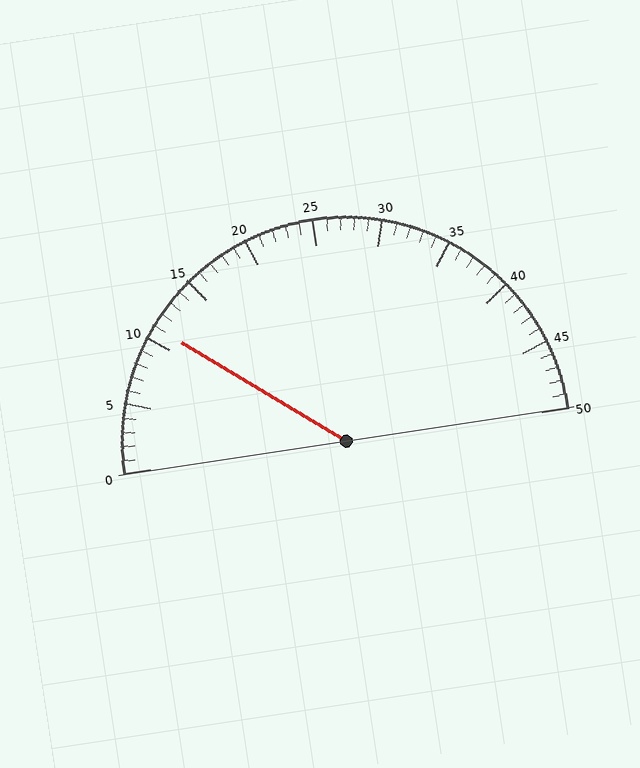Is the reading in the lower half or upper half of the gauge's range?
The reading is in the lower half of the range (0 to 50).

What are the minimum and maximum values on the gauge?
The gauge ranges from 0 to 50.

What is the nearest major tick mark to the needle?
The nearest major tick mark is 10.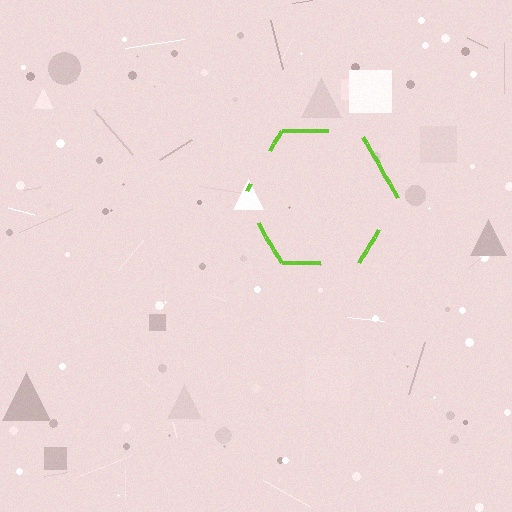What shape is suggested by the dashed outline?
The dashed outline suggests a hexagon.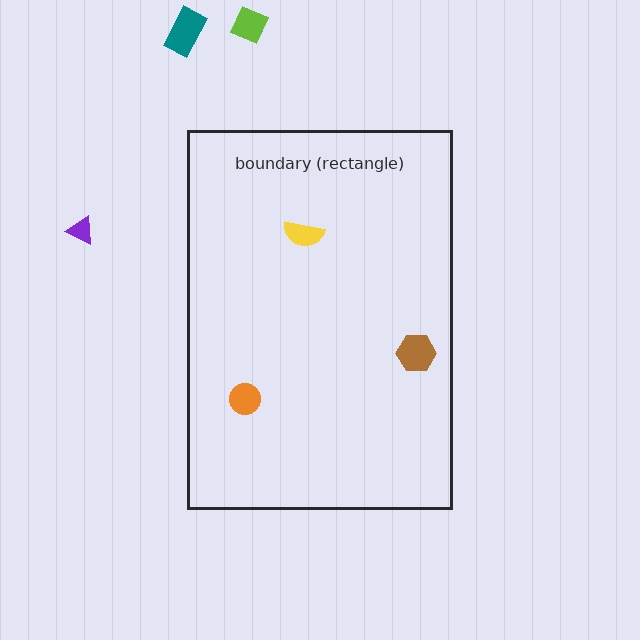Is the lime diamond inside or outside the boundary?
Outside.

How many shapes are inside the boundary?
3 inside, 3 outside.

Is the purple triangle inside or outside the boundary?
Outside.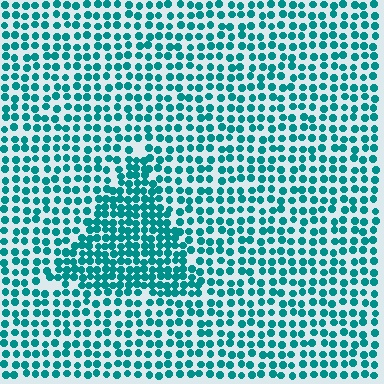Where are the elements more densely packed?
The elements are more densely packed inside the triangle boundary.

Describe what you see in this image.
The image contains small teal elements arranged at two different densities. A triangle-shaped region is visible where the elements are more densely packed than the surrounding area.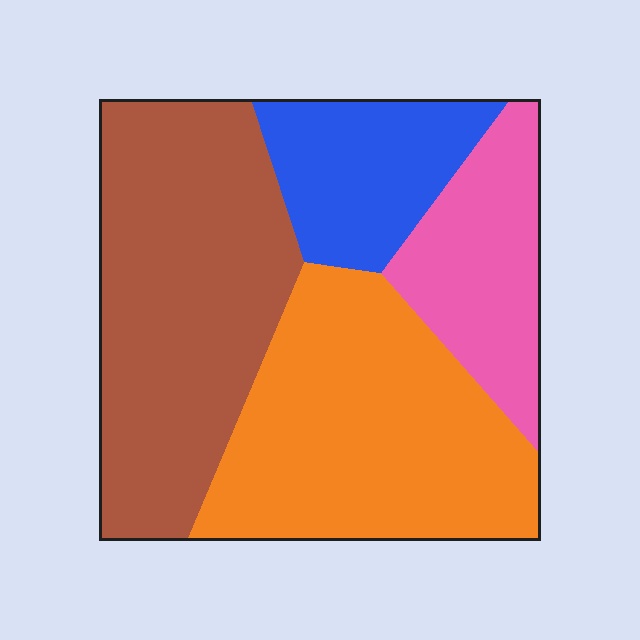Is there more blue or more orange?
Orange.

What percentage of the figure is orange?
Orange takes up between a quarter and a half of the figure.